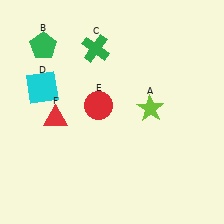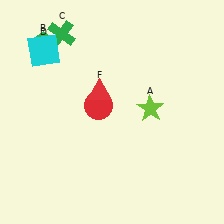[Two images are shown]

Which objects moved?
The objects that moved are: the green cross (C), the cyan square (D), the red triangle (F).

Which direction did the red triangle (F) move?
The red triangle (F) moved right.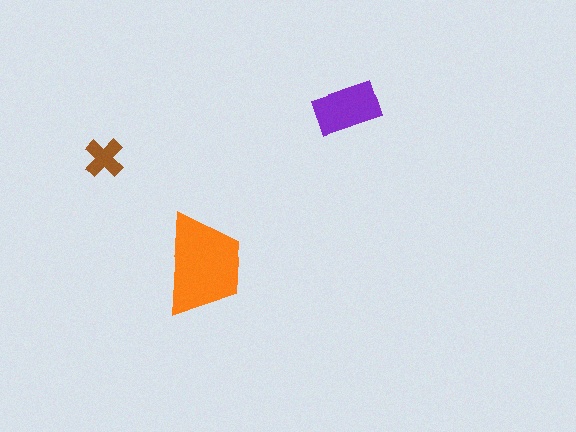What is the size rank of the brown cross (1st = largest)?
3rd.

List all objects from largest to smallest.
The orange trapezoid, the purple rectangle, the brown cross.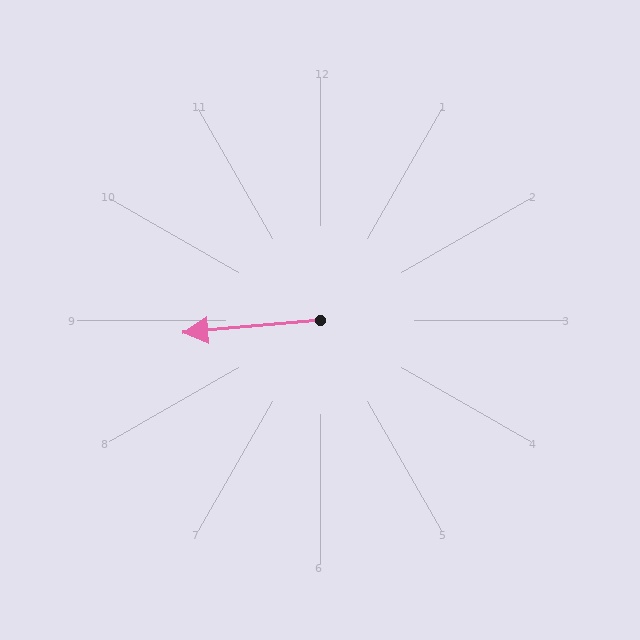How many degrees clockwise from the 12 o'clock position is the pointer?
Approximately 265 degrees.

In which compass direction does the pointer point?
West.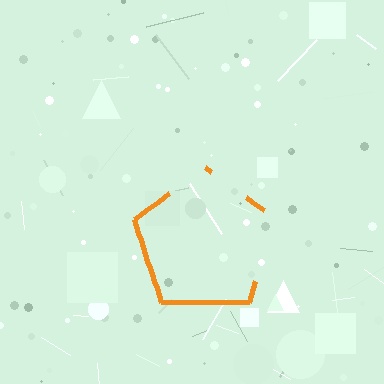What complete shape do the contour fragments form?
The contour fragments form a pentagon.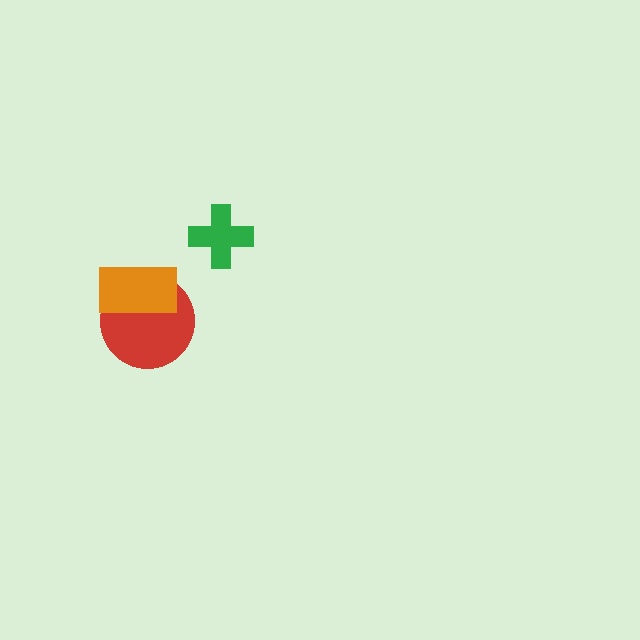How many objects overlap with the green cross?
0 objects overlap with the green cross.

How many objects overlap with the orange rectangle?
1 object overlaps with the orange rectangle.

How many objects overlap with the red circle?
1 object overlaps with the red circle.